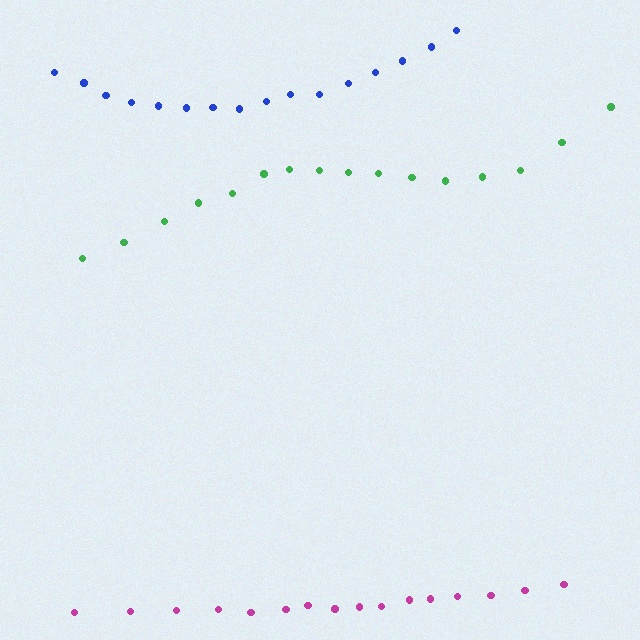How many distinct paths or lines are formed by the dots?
There are 3 distinct paths.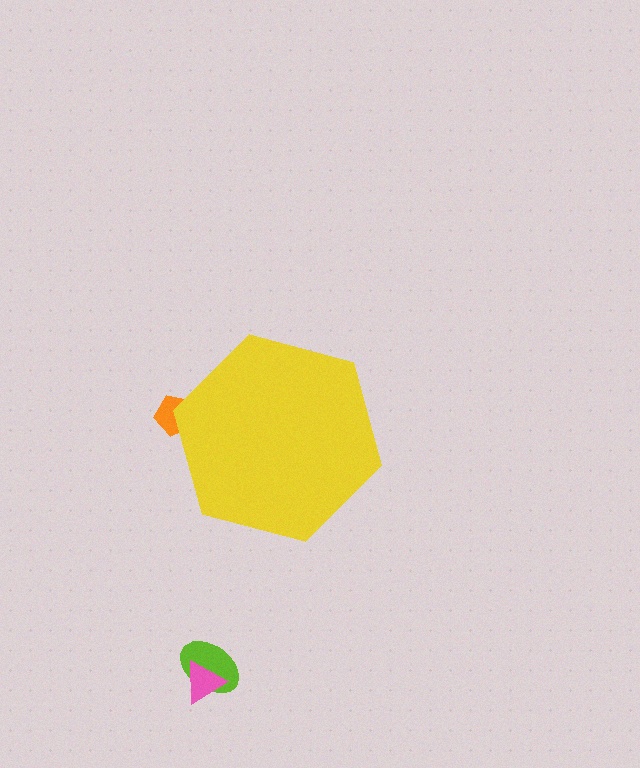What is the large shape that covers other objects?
A yellow hexagon.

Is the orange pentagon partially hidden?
Yes, the orange pentagon is partially hidden behind the yellow hexagon.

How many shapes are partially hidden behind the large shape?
1 shape is partially hidden.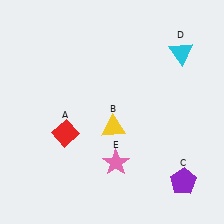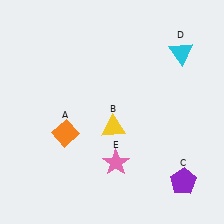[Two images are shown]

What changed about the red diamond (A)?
In Image 1, A is red. In Image 2, it changed to orange.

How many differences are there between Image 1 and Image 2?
There is 1 difference between the two images.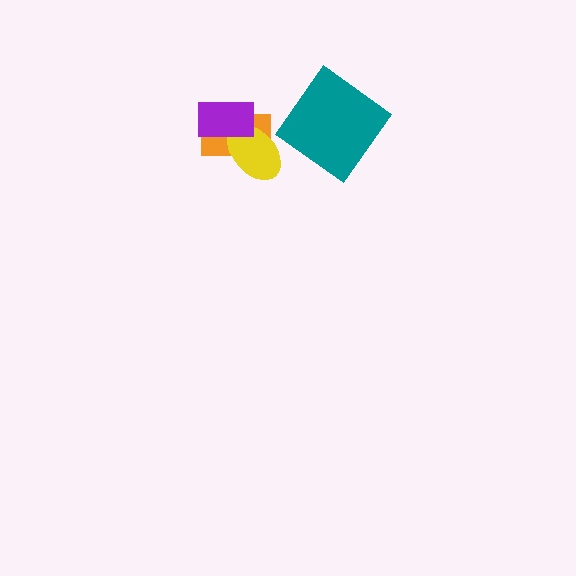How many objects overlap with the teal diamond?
0 objects overlap with the teal diamond.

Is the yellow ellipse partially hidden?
Yes, it is partially covered by another shape.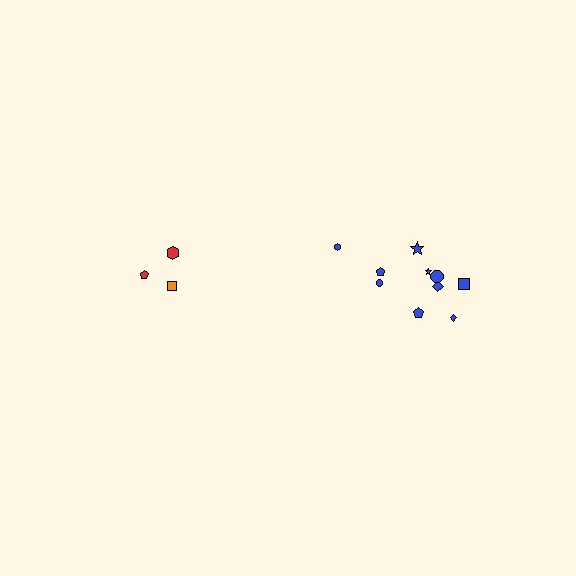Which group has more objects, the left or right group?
The right group.